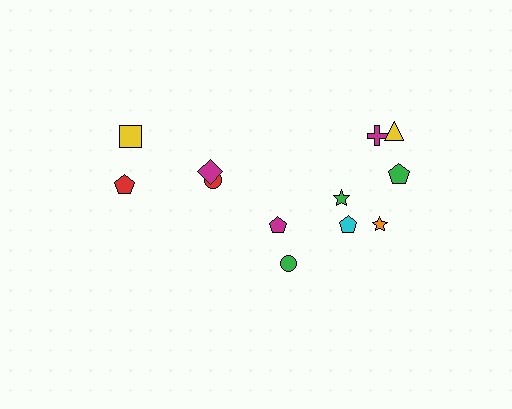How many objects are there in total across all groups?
There are 12 objects.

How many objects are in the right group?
There are 8 objects.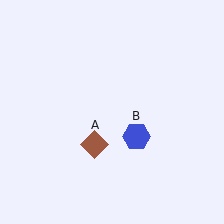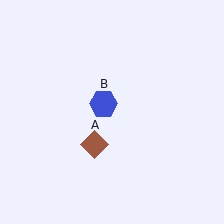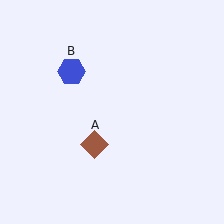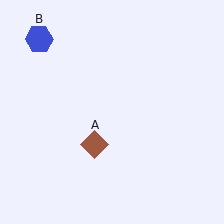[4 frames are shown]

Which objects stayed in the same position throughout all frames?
Brown diamond (object A) remained stationary.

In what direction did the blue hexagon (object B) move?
The blue hexagon (object B) moved up and to the left.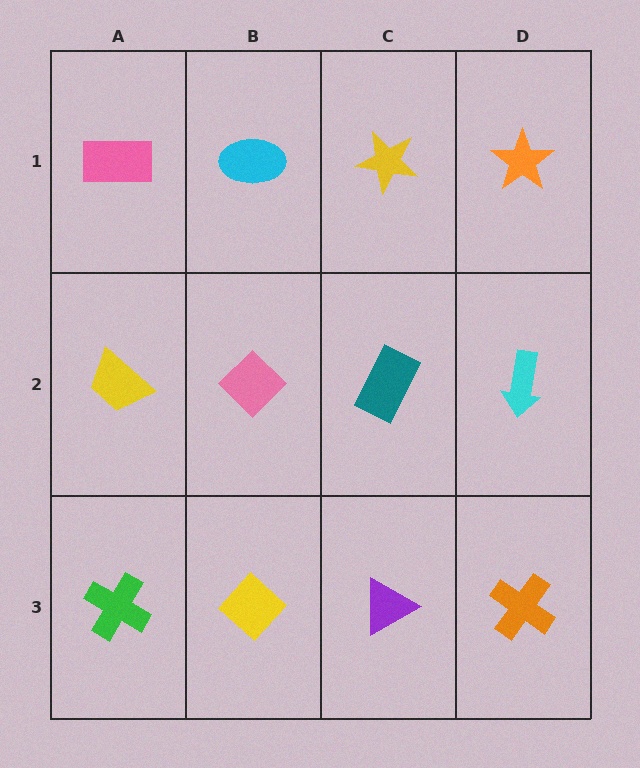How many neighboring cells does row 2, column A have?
3.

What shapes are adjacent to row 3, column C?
A teal rectangle (row 2, column C), a yellow diamond (row 3, column B), an orange cross (row 3, column D).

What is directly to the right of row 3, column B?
A purple triangle.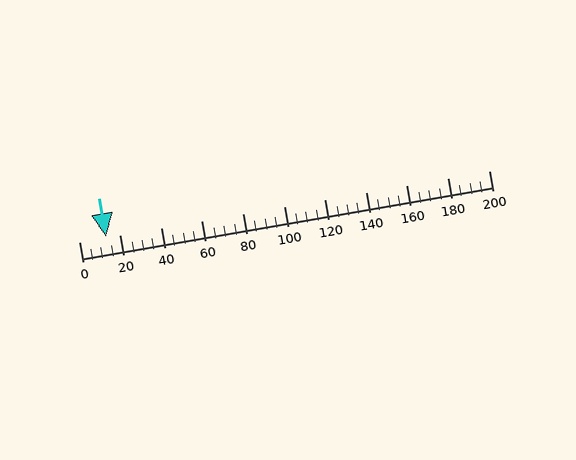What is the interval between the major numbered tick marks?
The major tick marks are spaced 20 units apart.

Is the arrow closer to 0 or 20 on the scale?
The arrow is closer to 20.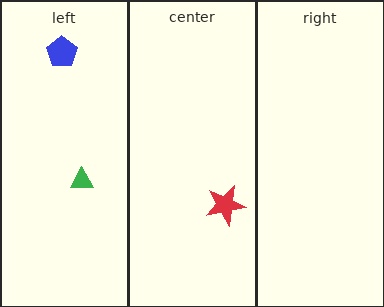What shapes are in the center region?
The red star.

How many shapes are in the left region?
2.